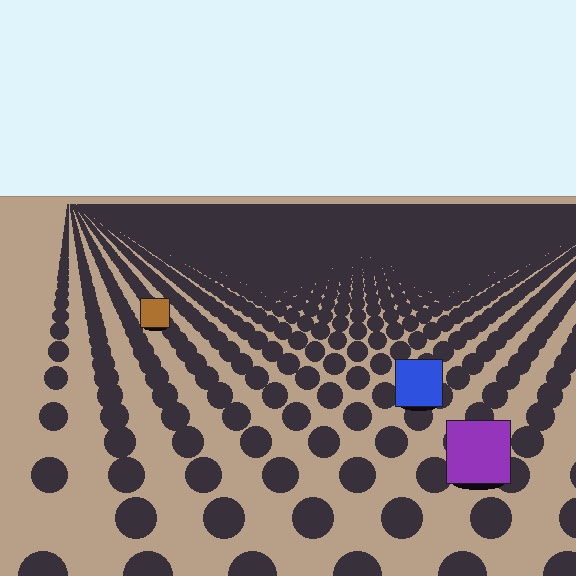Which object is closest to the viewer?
The purple square is closest. The texture marks near it are larger and more spread out.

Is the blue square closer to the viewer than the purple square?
No. The purple square is closer — you can tell from the texture gradient: the ground texture is coarser near it.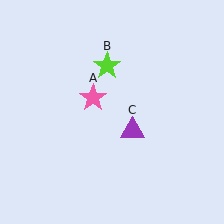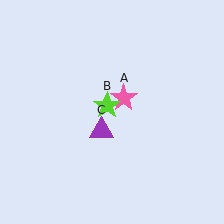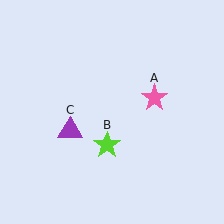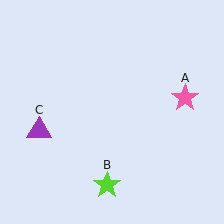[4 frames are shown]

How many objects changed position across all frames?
3 objects changed position: pink star (object A), lime star (object B), purple triangle (object C).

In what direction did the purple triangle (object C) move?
The purple triangle (object C) moved left.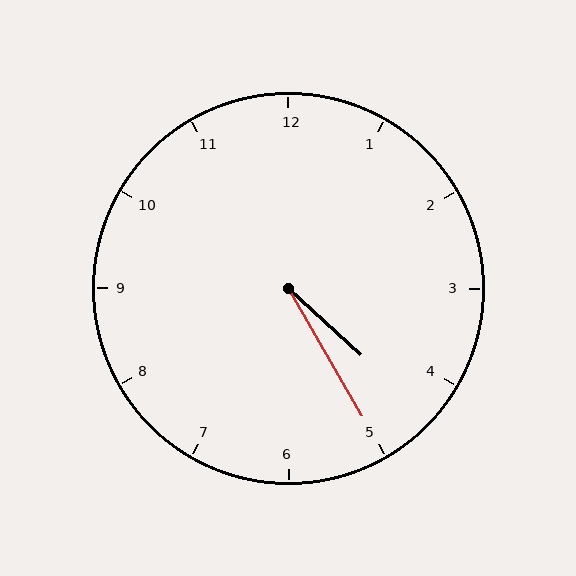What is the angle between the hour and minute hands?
Approximately 18 degrees.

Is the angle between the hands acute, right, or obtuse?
It is acute.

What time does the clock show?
4:25.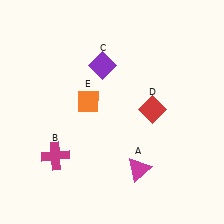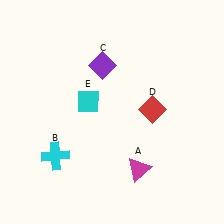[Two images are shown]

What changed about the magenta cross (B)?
In Image 1, B is magenta. In Image 2, it changed to cyan.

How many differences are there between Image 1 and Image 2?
There are 2 differences between the two images.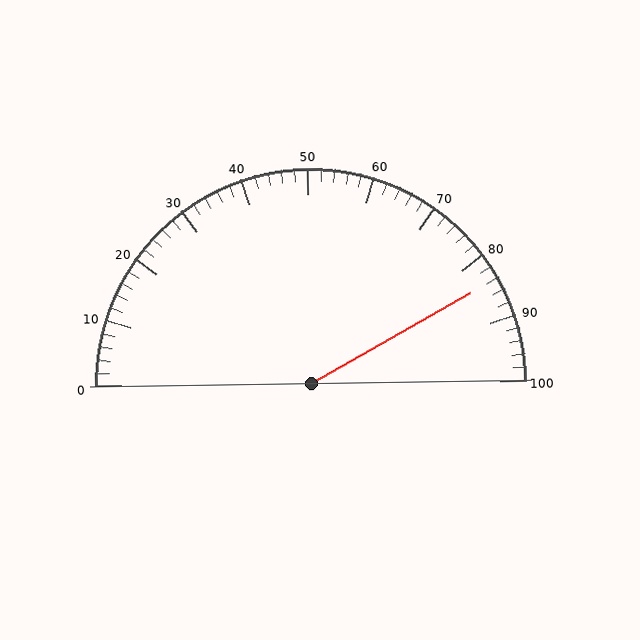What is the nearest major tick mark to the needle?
The nearest major tick mark is 80.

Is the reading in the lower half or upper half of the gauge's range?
The reading is in the upper half of the range (0 to 100).